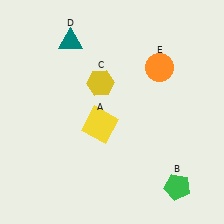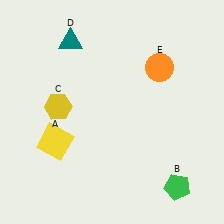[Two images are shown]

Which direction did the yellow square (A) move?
The yellow square (A) moved left.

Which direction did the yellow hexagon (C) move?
The yellow hexagon (C) moved left.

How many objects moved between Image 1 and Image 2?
2 objects moved between the two images.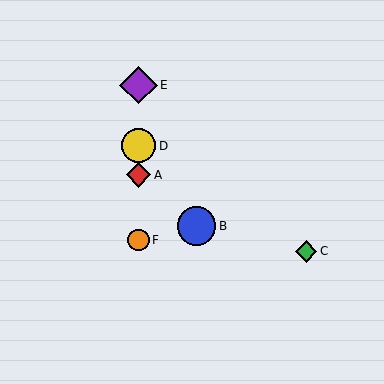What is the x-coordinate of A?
Object A is at x≈139.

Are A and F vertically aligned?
Yes, both are at x≈139.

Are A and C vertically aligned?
No, A is at x≈139 and C is at x≈306.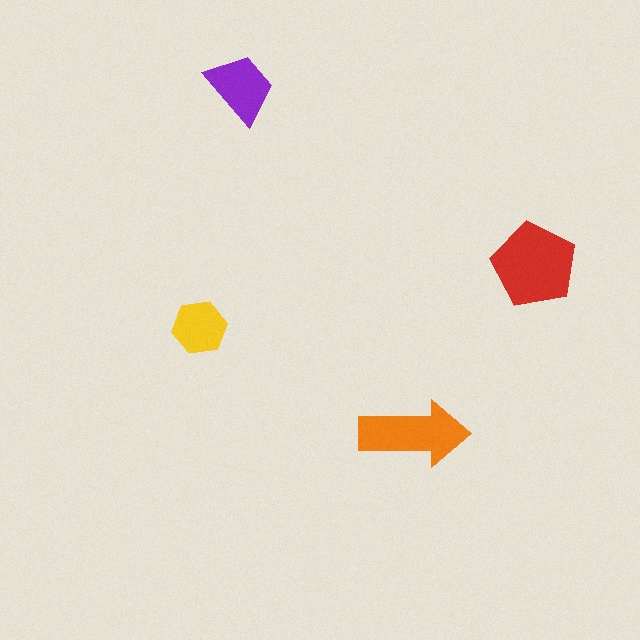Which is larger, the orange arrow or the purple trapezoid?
The orange arrow.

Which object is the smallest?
The yellow hexagon.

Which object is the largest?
The red pentagon.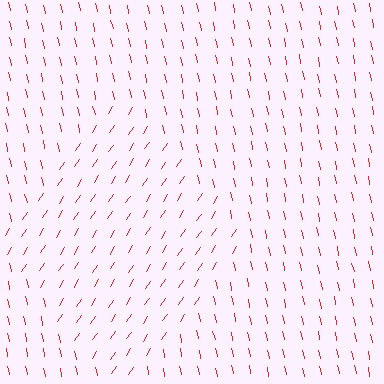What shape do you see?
I see a diamond.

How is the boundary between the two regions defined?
The boundary is defined purely by a change in line orientation (approximately 45 degrees difference). All lines are the same color and thickness.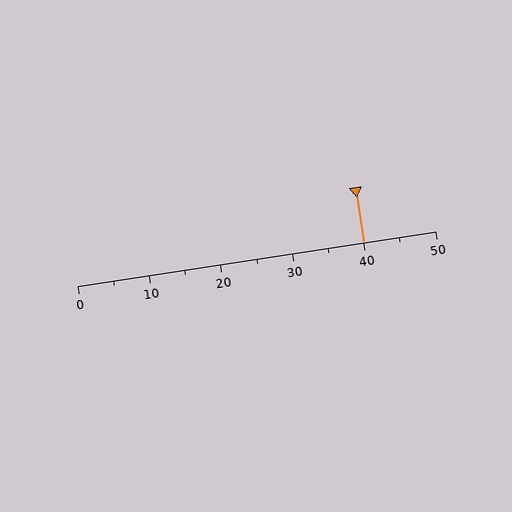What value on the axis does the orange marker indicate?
The marker indicates approximately 40.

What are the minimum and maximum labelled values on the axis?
The axis runs from 0 to 50.